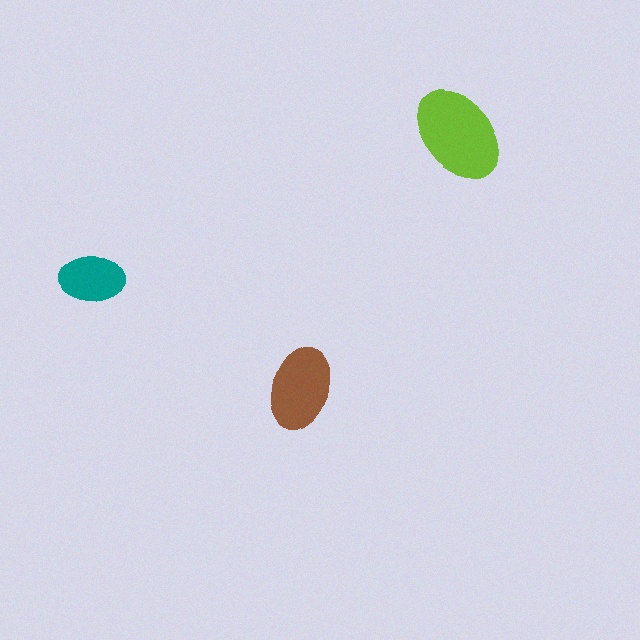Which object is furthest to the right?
The lime ellipse is rightmost.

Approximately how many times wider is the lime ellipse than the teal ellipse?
About 1.5 times wider.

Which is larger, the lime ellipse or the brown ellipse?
The lime one.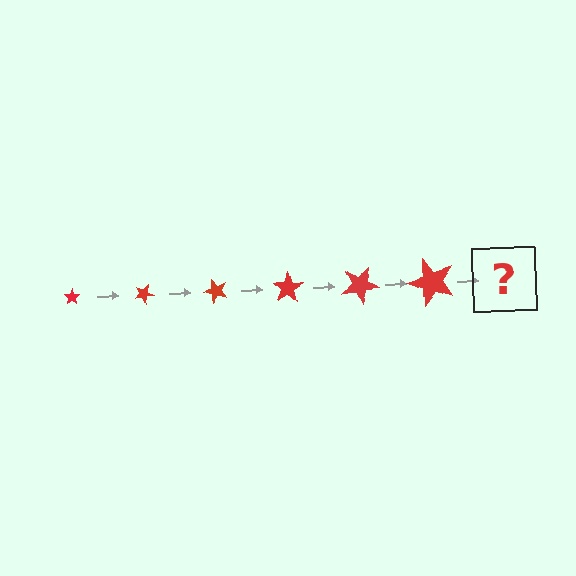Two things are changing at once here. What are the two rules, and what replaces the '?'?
The two rules are that the star grows larger each step and it rotates 25 degrees each step. The '?' should be a star, larger than the previous one and rotated 150 degrees from the start.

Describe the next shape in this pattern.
It should be a star, larger than the previous one and rotated 150 degrees from the start.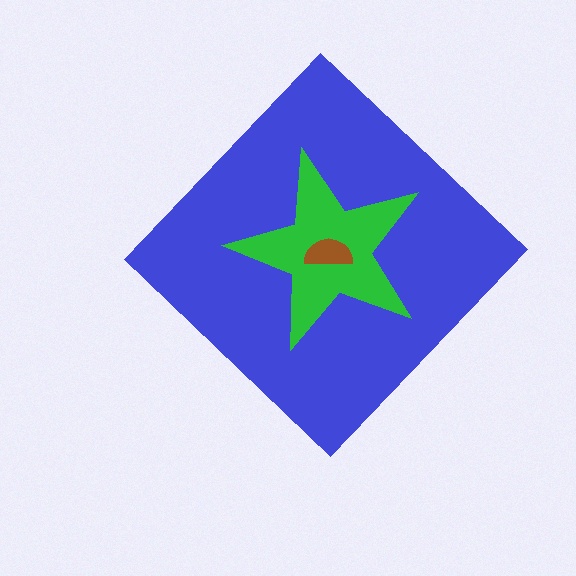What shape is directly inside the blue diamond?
The green star.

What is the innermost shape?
The brown semicircle.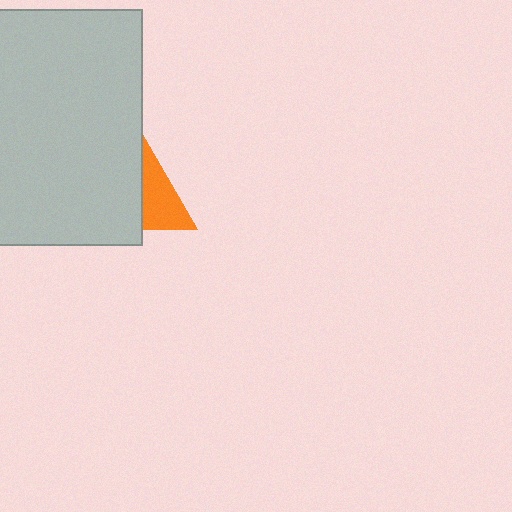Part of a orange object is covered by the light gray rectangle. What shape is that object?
It is a triangle.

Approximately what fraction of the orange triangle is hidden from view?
Roughly 63% of the orange triangle is hidden behind the light gray rectangle.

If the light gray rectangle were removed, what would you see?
You would see the complete orange triangle.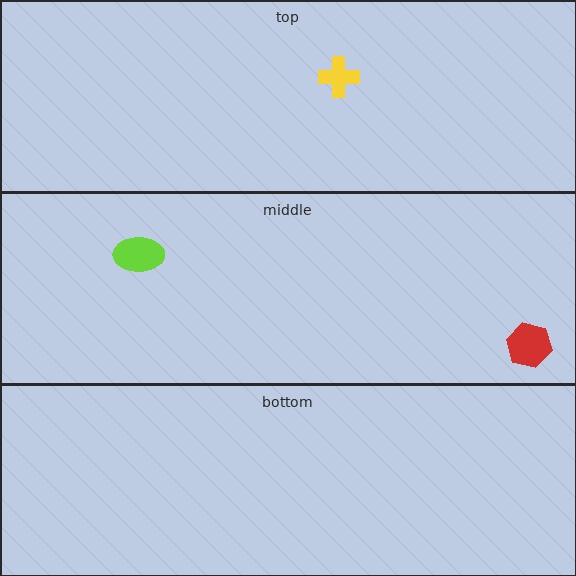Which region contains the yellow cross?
The top region.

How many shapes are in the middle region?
2.